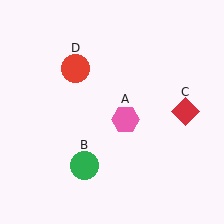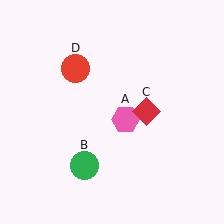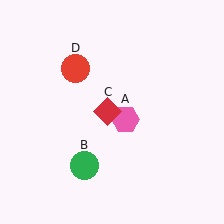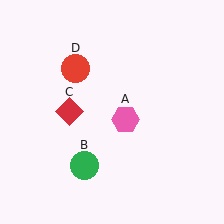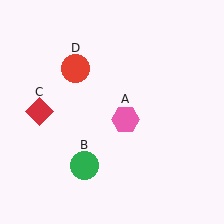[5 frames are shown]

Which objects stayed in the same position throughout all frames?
Pink hexagon (object A) and green circle (object B) and red circle (object D) remained stationary.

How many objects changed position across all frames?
1 object changed position: red diamond (object C).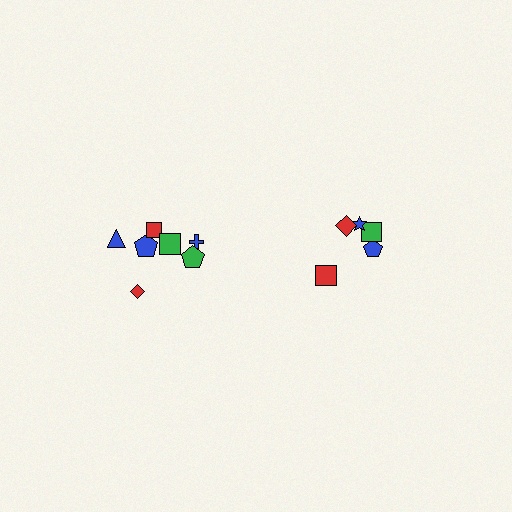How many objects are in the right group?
There are 5 objects.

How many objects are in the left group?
There are 7 objects.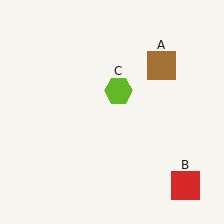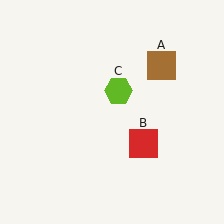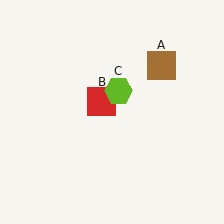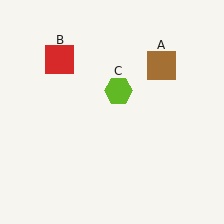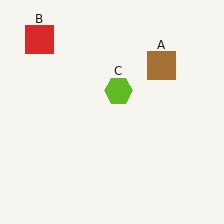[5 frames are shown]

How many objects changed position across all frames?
1 object changed position: red square (object B).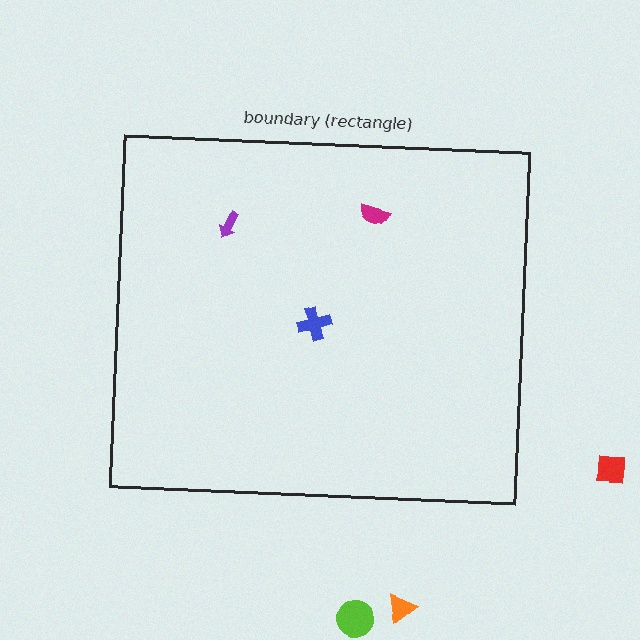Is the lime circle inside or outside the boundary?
Outside.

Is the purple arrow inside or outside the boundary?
Inside.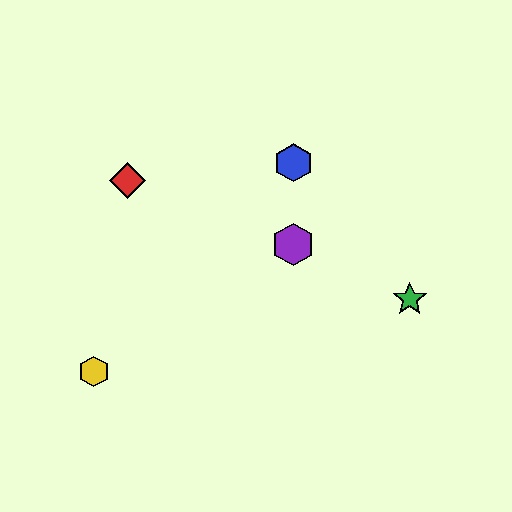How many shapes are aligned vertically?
2 shapes (the blue hexagon, the purple hexagon) are aligned vertically.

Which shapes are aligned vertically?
The blue hexagon, the purple hexagon are aligned vertically.